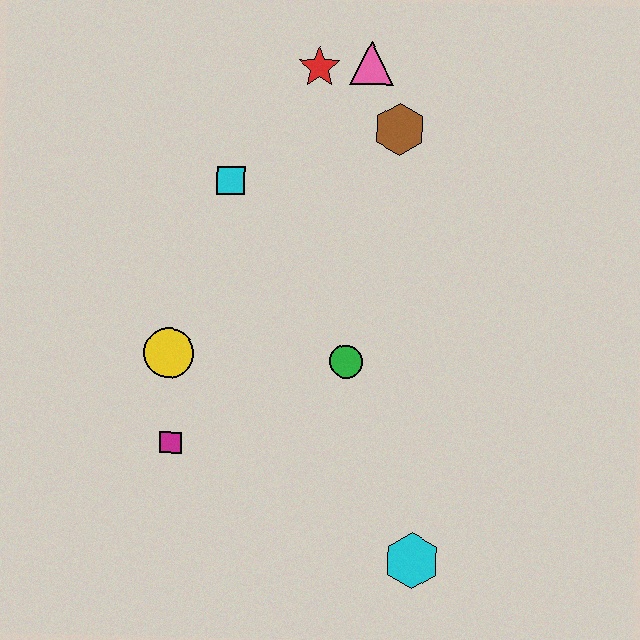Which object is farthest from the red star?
The cyan hexagon is farthest from the red star.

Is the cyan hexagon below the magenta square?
Yes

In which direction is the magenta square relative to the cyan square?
The magenta square is below the cyan square.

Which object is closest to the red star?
The pink triangle is closest to the red star.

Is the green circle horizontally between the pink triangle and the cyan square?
Yes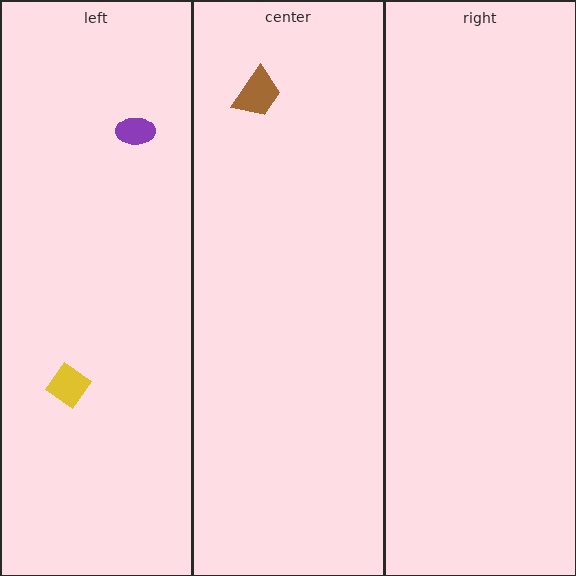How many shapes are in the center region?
1.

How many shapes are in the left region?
2.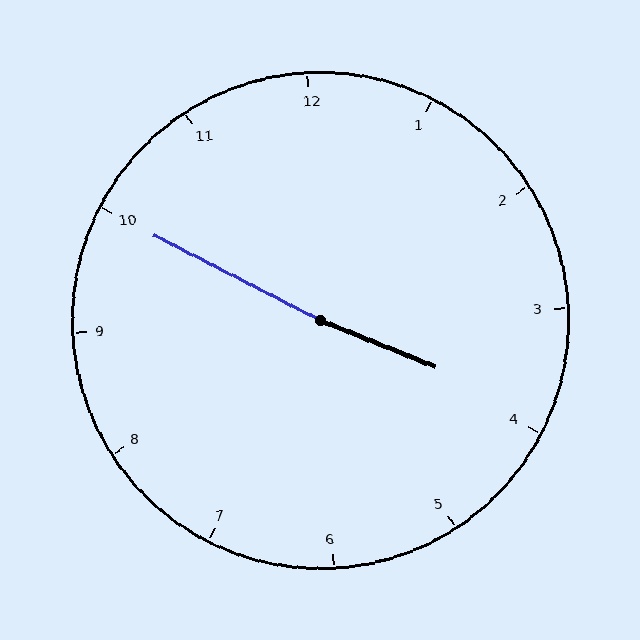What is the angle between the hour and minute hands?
Approximately 175 degrees.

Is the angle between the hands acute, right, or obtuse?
It is obtuse.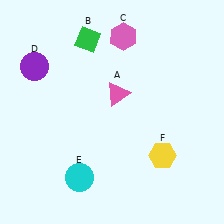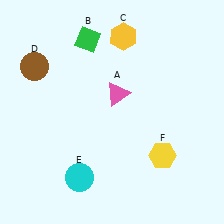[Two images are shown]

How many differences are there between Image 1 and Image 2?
There are 2 differences between the two images.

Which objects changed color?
C changed from pink to yellow. D changed from purple to brown.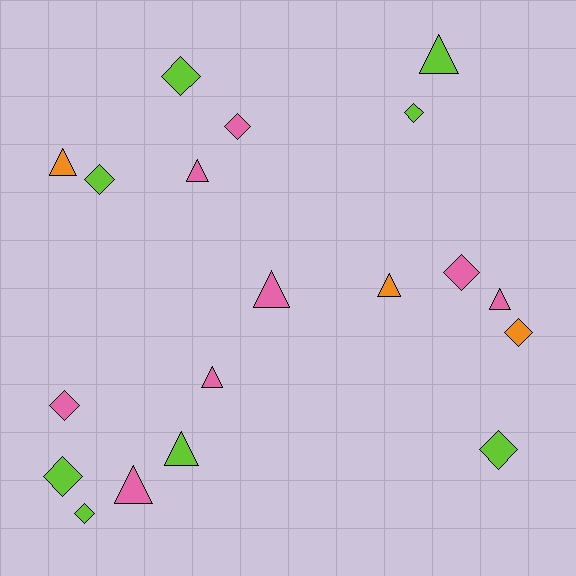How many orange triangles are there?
There are 2 orange triangles.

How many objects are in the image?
There are 19 objects.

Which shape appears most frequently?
Diamond, with 10 objects.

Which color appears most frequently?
Lime, with 8 objects.